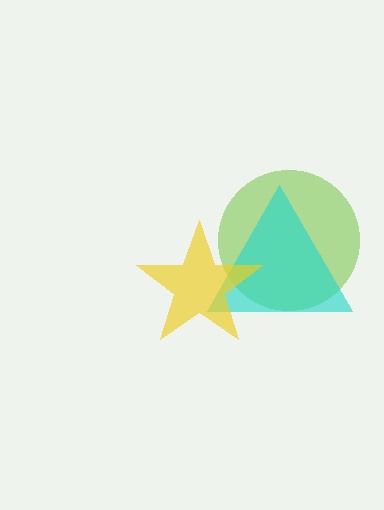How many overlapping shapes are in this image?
There are 3 overlapping shapes in the image.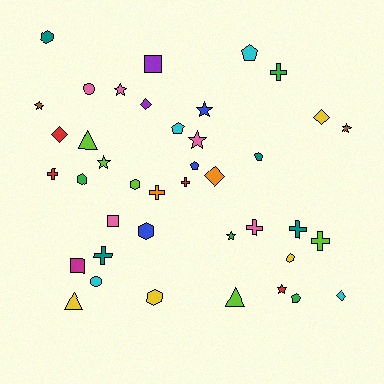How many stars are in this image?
There are 8 stars.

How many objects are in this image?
There are 40 objects.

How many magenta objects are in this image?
There is 1 magenta object.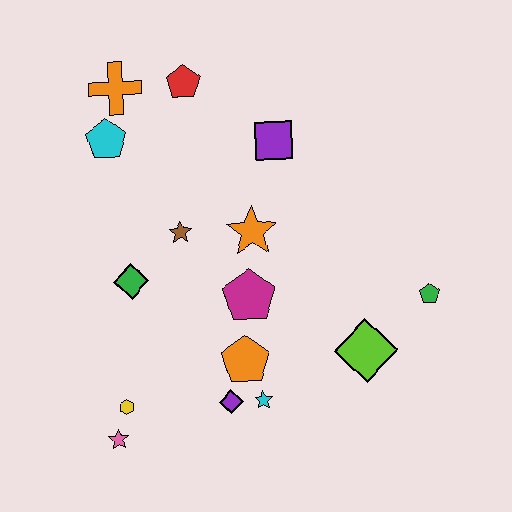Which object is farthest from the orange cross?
The green pentagon is farthest from the orange cross.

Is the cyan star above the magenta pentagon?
No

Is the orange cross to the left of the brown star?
Yes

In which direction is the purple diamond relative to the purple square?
The purple diamond is below the purple square.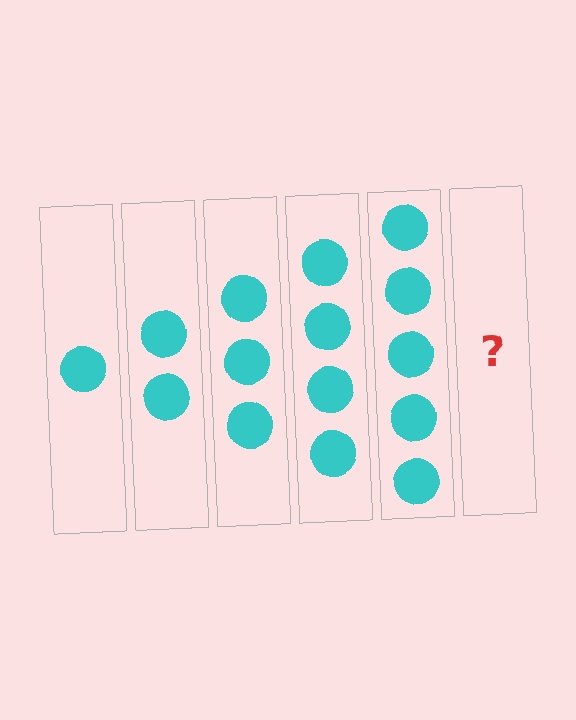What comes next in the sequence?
The next element should be 6 circles.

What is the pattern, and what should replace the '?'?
The pattern is that each step adds one more circle. The '?' should be 6 circles.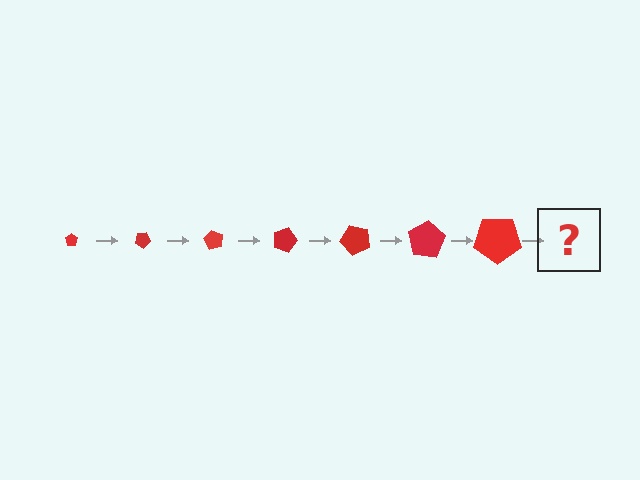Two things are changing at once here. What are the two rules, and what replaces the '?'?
The two rules are that the pentagon grows larger each step and it rotates 30 degrees each step. The '?' should be a pentagon, larger than the previous one and rotated 210 degrees from the start.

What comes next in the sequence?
The next element should be a pentagon, larger than the previous one and rotated 210 degrees from the start.